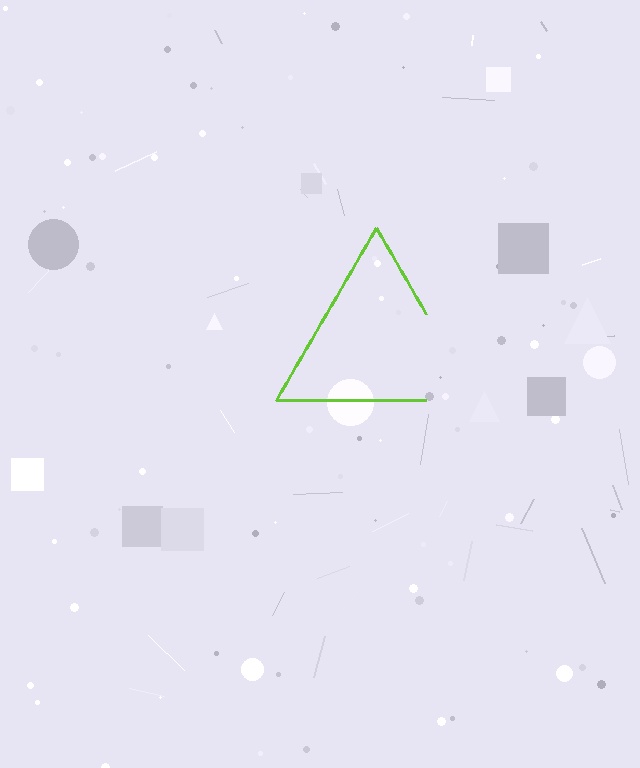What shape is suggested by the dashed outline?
The dashed outline suggests a triangle.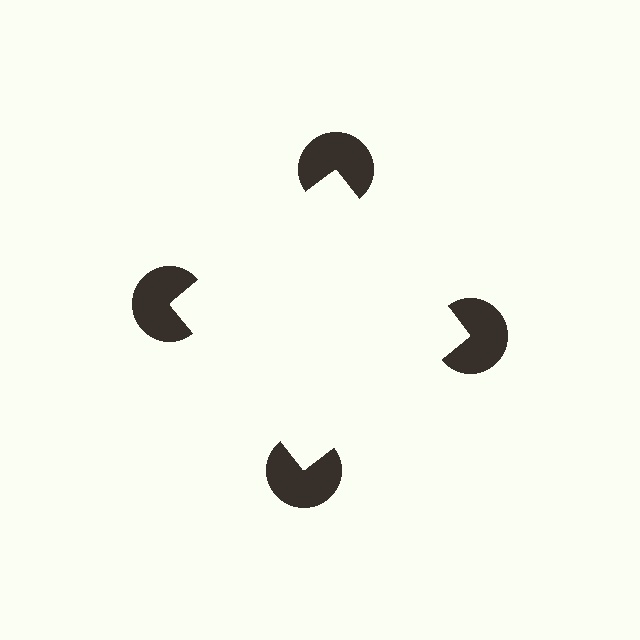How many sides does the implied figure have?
4 sides.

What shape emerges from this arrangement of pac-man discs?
An illusory square — its edges are inferred from the aligned wedge cuts in the pac-man discs, not physically drawn.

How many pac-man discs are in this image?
There are 4 — one at each vertex of the illusory square.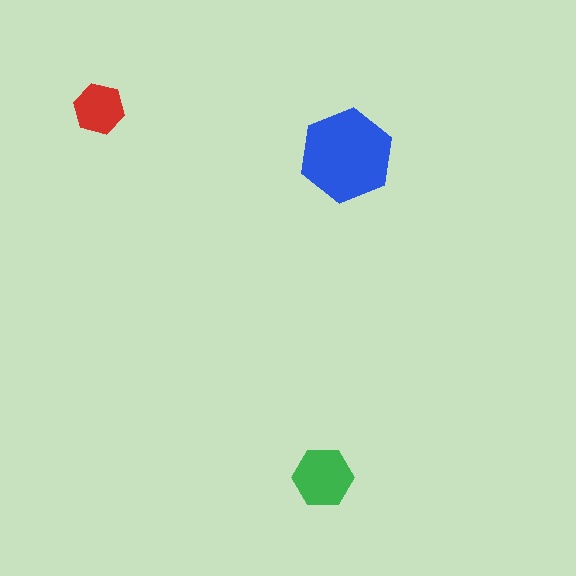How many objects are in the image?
There are 3 objects in the image.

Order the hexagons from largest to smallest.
the blue one, the green one, the red one.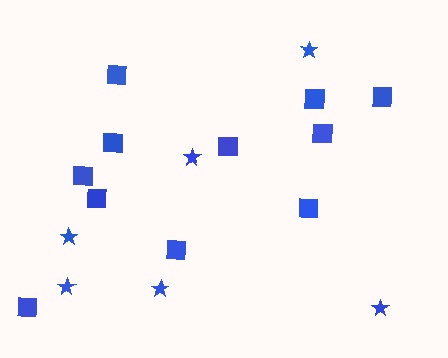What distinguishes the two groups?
There are 2 groups: one group of stars (6) and one group of squares (11).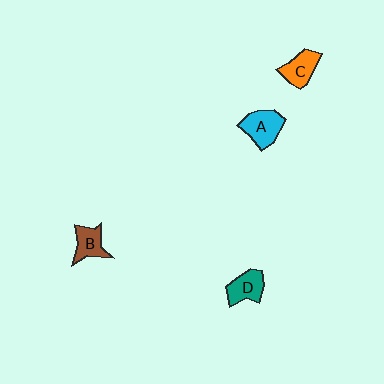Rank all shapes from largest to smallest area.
From largest to smallest: A (cyan), D (teal), C (orange), B (brown).